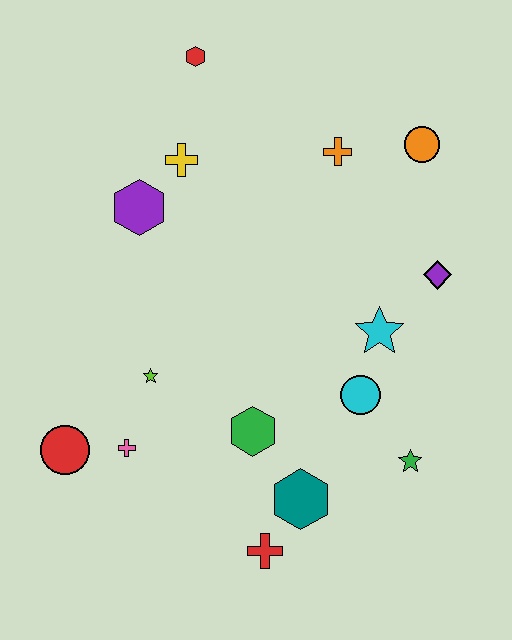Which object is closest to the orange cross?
The orange circle is closest to the orange cross.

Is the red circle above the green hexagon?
No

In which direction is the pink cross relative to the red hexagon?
The pink cross is below the red hexagon.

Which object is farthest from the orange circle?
The red circle is farthest from the orange circle.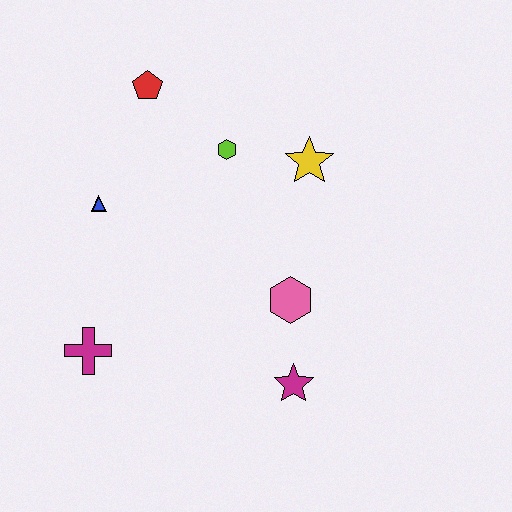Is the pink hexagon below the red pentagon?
Yes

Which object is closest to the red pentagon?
The lime hexagon is closest to the red pentagon.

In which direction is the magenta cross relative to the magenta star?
The magenta cross is to the left of the magenta star.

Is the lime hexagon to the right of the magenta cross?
Yes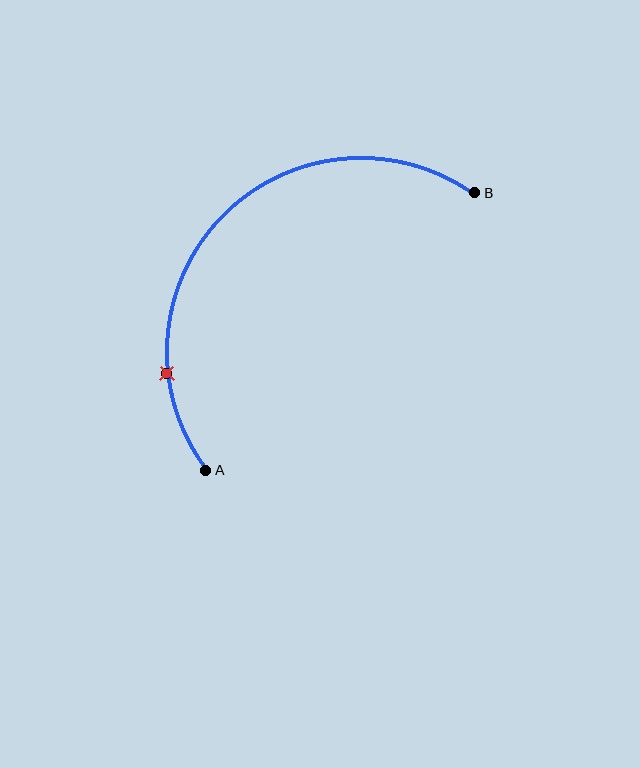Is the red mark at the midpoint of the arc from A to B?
No. The red mark lies on the arc but is closer to endpoint A. The arc midpoint would be at the point on the curve equidistant along the arc from both A and B.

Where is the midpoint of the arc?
The arc midpoint is the point on the curve farthest from the straight line joining A and B. It sits above and to the left of that line.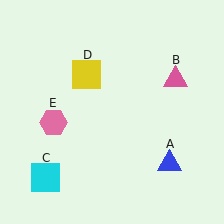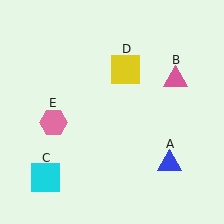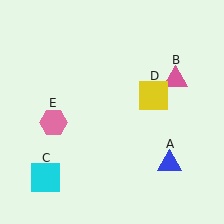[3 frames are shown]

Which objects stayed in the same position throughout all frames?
Blue triangle (object A) and pink triangle (object B) and cyan square (object C) and pink hexagon (object E) remained stationary.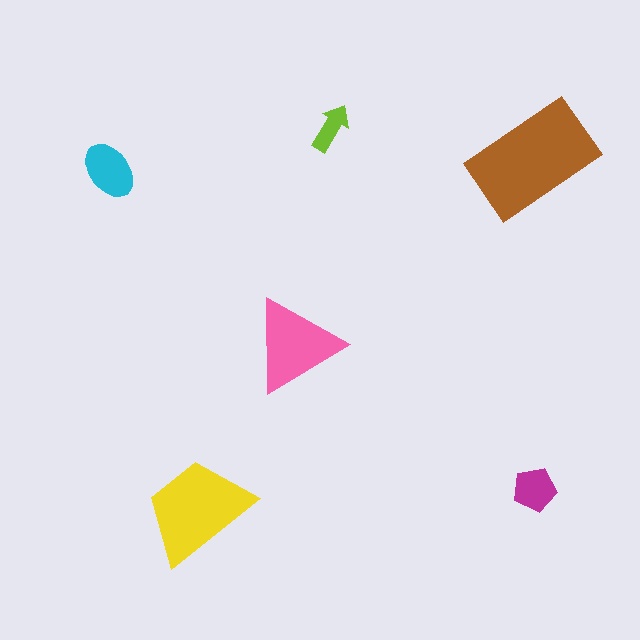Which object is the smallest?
The lime arrow.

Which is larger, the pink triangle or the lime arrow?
The pink triangle.